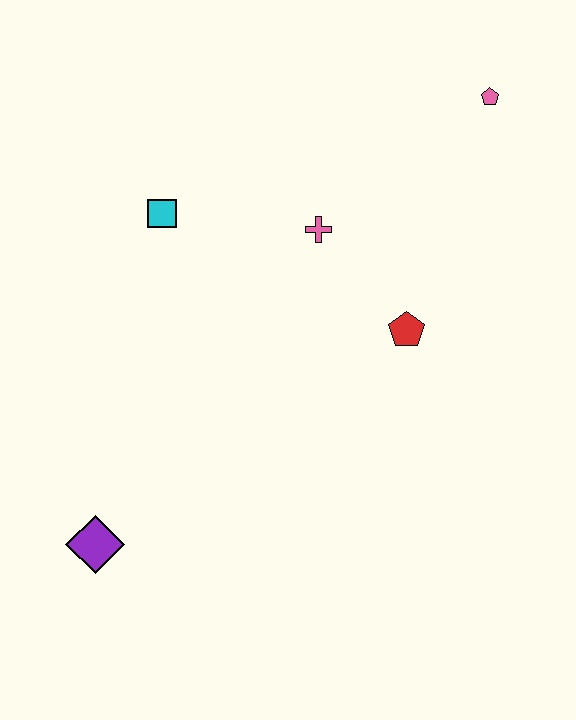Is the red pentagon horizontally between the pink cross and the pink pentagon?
Yes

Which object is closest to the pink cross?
The red pentagon is closest to the pink cross.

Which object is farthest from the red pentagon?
The purple diamond is farthest from the red pentagon.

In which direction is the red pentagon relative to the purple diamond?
The red pentagon is to the right of the purple diamond.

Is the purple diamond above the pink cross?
No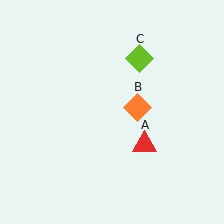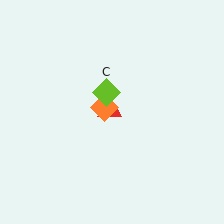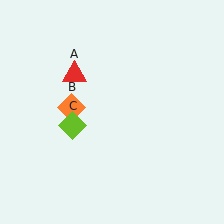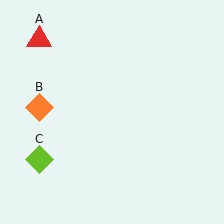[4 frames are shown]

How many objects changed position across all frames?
3 objects changed position: red triangle (object A), orange diamond (object B), lime diamond (object C).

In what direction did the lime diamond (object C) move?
The lime diamond (object C) moved down and to the left.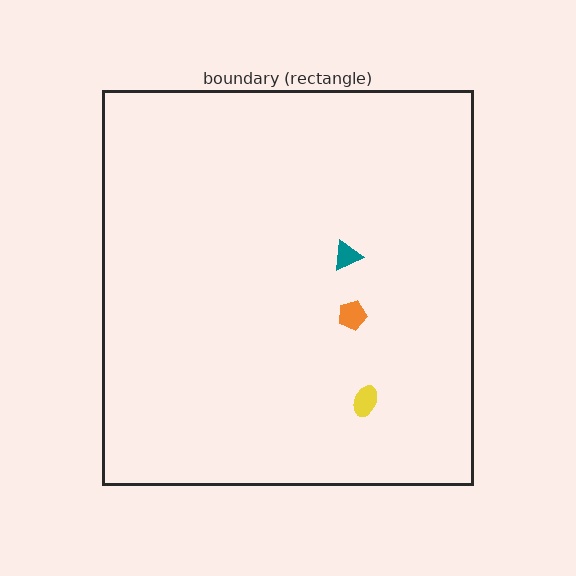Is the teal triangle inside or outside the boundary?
Inside.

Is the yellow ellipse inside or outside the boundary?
Inside.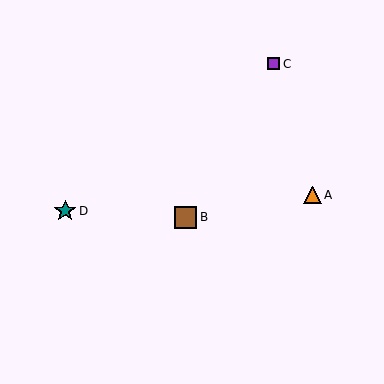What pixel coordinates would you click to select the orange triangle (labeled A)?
Click at (312, 195) to select the orange triangle A.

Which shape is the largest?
The brown square (labeled B) is the largest.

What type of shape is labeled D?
Shape D is a teal star.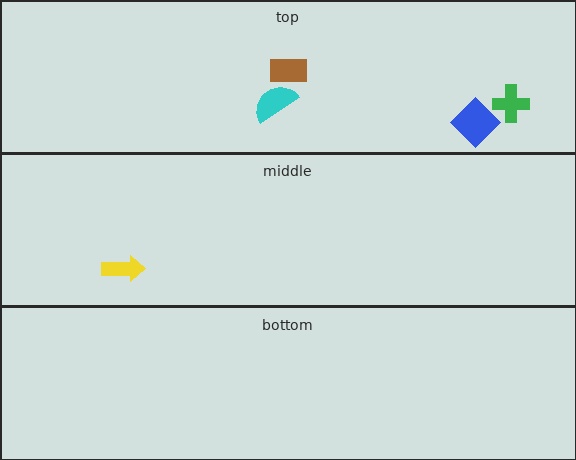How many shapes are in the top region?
4.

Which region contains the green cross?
The top region.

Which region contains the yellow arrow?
The middle region.